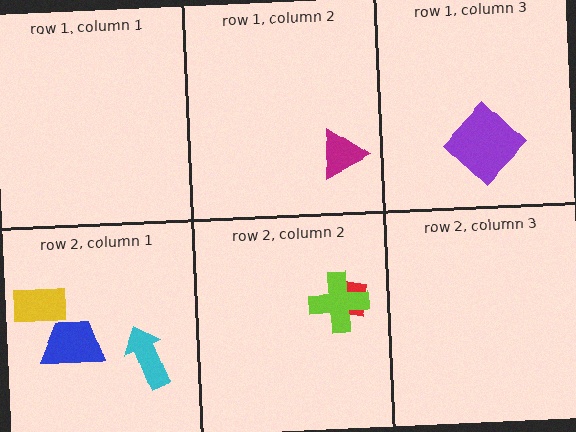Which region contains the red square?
The row 2, column 2 region.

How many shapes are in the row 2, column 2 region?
2.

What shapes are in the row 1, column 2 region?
The magenta triangle.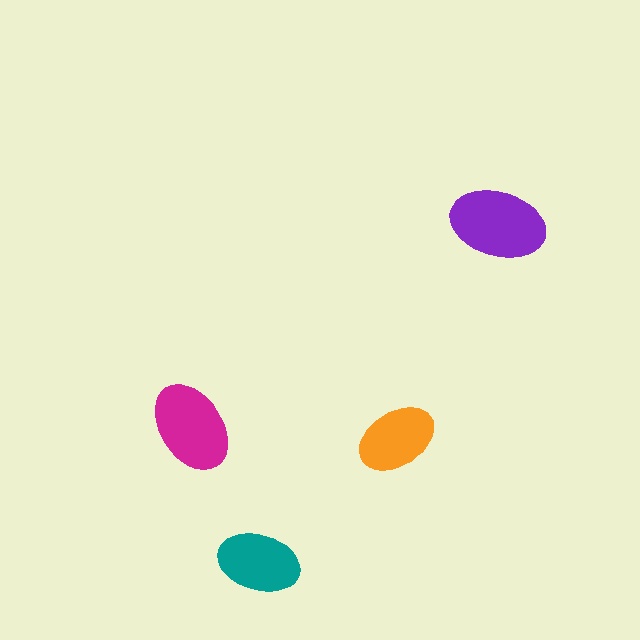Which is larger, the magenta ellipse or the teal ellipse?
The magenta one.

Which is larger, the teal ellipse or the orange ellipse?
The teal one.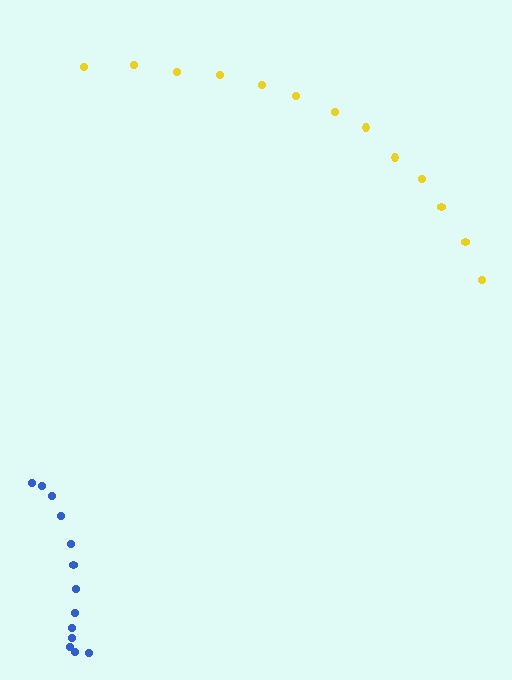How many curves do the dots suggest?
There are 2 distinct paths.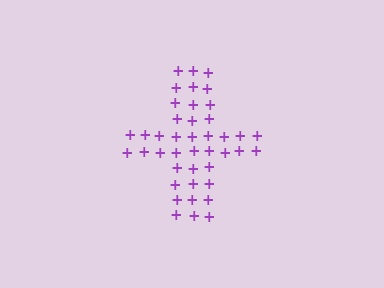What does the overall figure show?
The overall figure shows a cross.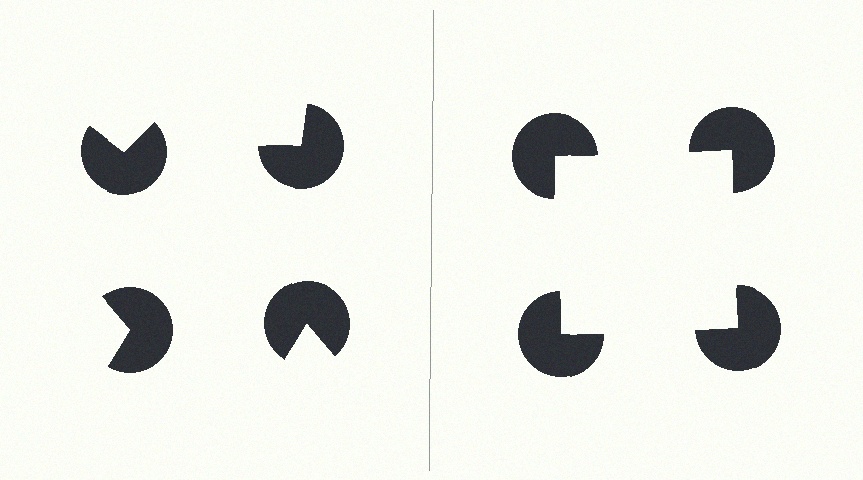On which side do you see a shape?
An illusory square appears on the right side. On the left side the wedge cuts are rotated, so no coherent shape forms.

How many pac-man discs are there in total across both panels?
8 — 4 on each side.